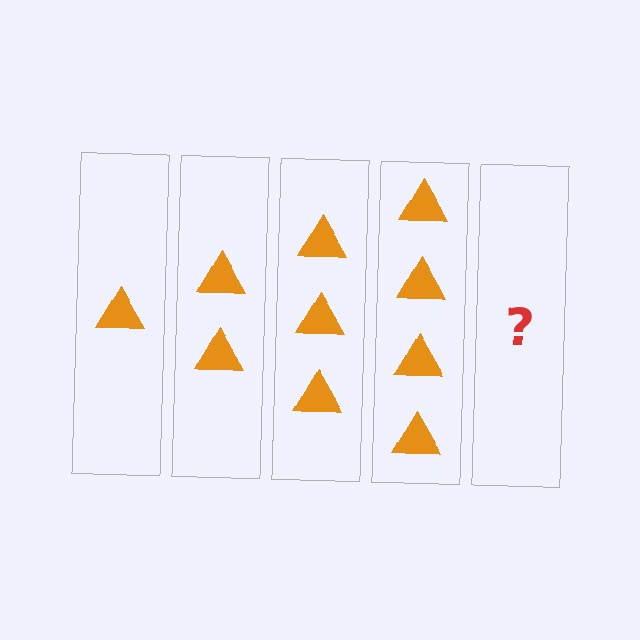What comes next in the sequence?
The next element should be 5 triangles.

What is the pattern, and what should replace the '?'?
The pattern is that each step adds one more triangle. The '?' should be 5 triangles.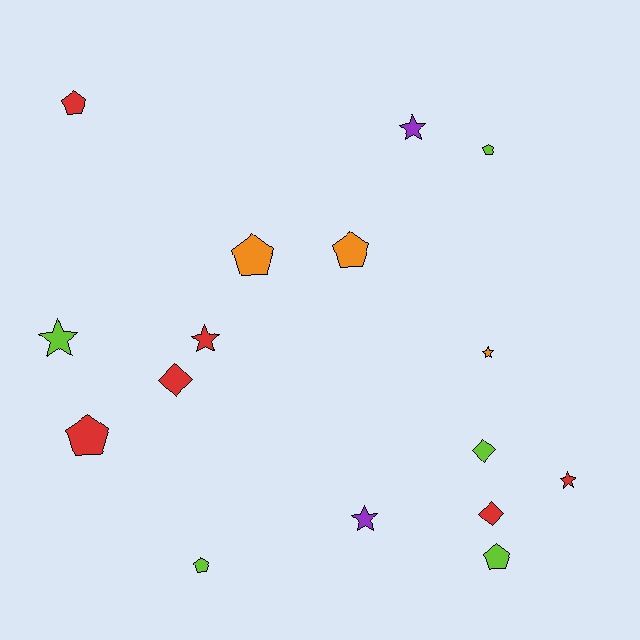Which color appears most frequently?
Red, with 6 objects.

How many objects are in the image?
There are 16 objects.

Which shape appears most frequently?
Pentagon, with 7 objects.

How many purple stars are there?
There are 2 purple stars.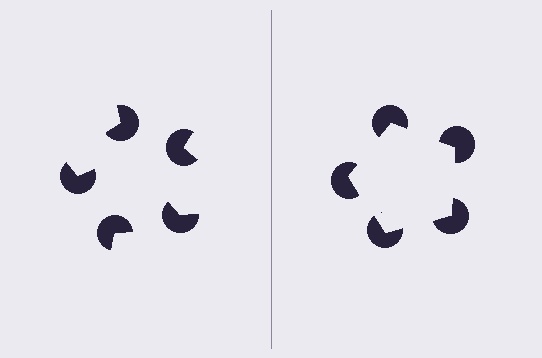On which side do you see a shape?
An illusory pentagon appears on the right side. On the left side the wedge cuts are rotated, so no coherent shape forms.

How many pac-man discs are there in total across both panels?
10 — 5 on each side.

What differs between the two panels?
The pac-man discs are positioned identically on both sides; only the wedge orientations differ. On the right they align to a pentagon; on the left they are misaligned.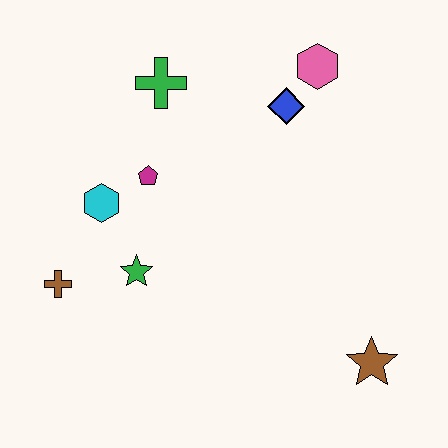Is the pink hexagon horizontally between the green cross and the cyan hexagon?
No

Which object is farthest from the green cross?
The brown star is farthest from the green cross.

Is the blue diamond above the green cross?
No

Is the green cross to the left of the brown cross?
No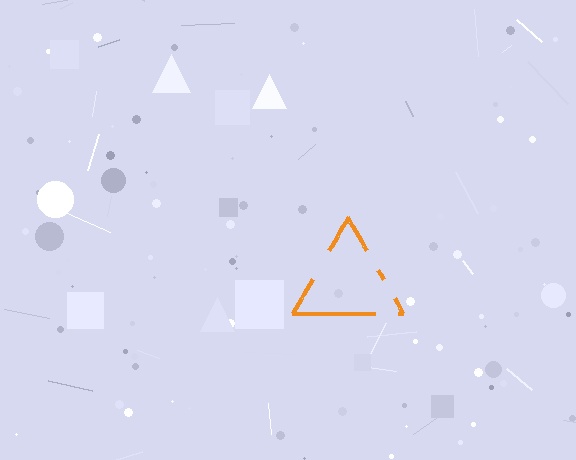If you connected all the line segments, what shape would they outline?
They would outline a triangle.